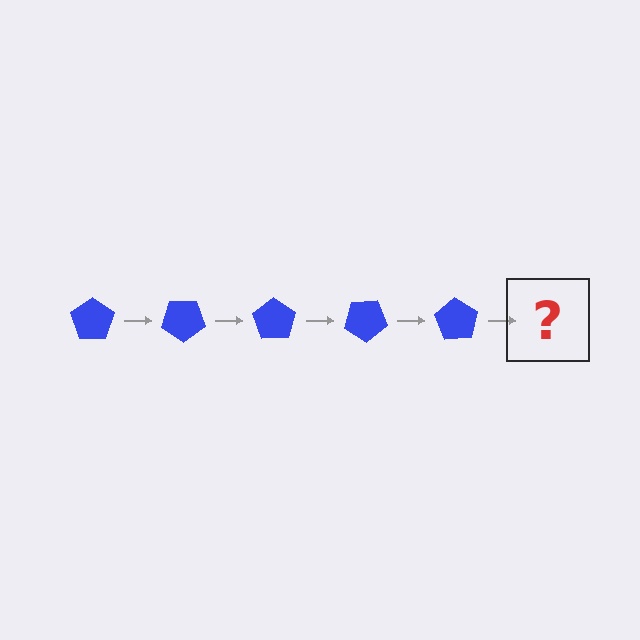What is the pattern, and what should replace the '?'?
The pattern is that the pentagon rotates 35 degrees each step. The '?' should be a blue pentagon rotated 175 degrees.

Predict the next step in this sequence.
The next step is a blue pentagon rotated 175 degrees.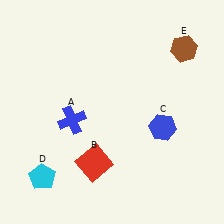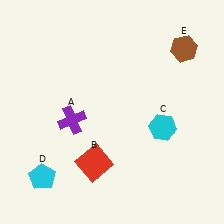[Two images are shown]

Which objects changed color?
A changed from blue to purple. C changed from blue to cyan.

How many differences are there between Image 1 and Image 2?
There are 2 differences between the two images.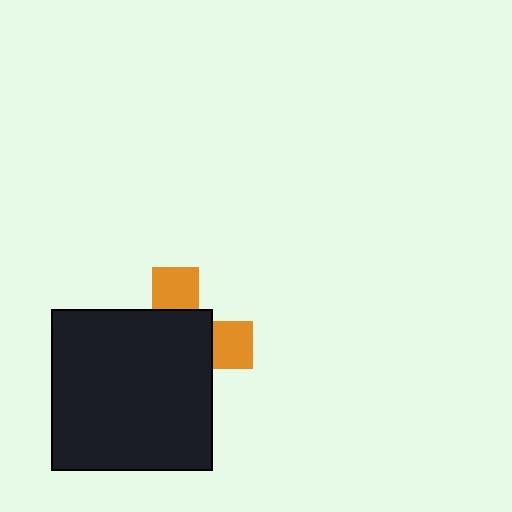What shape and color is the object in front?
The object in front is a black square.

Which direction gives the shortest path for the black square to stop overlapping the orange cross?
Moving toward the lower-left gives the shortest separation.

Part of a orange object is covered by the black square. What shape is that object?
It is a cross.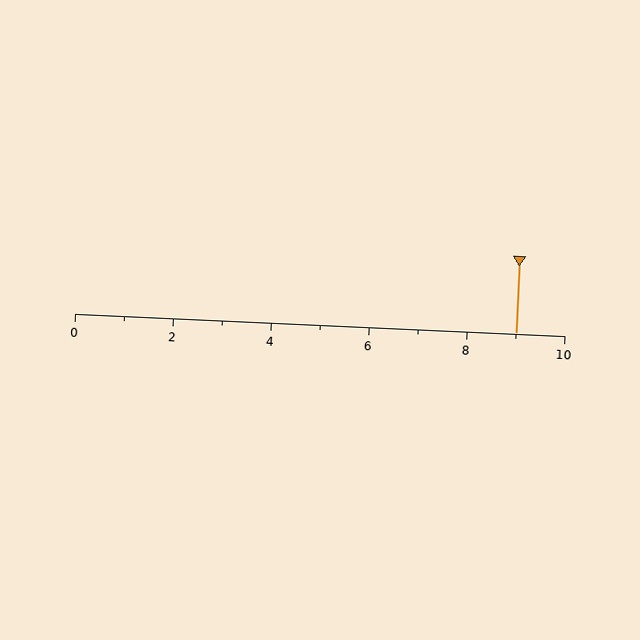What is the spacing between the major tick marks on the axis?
The major ticks are spaced 2 apart.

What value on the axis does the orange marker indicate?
The marker indicates approximately 9.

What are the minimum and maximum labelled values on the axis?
The axis runs from 0 to 10.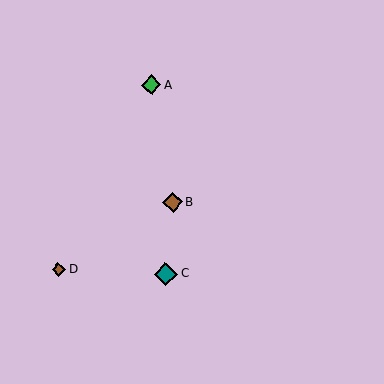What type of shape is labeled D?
Shape D is a brown diamond.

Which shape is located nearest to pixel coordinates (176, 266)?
The teal diamond (labeled C) at (166, 274) is nearest to that location.